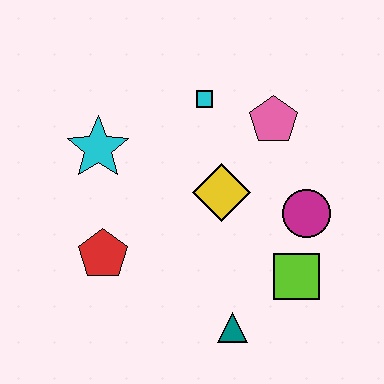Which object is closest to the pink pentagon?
The cyan square is closest to the pink pentagon.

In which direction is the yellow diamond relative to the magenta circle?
The yellow diamond is to the left of the magenta circle.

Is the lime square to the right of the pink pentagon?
Yes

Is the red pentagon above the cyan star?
No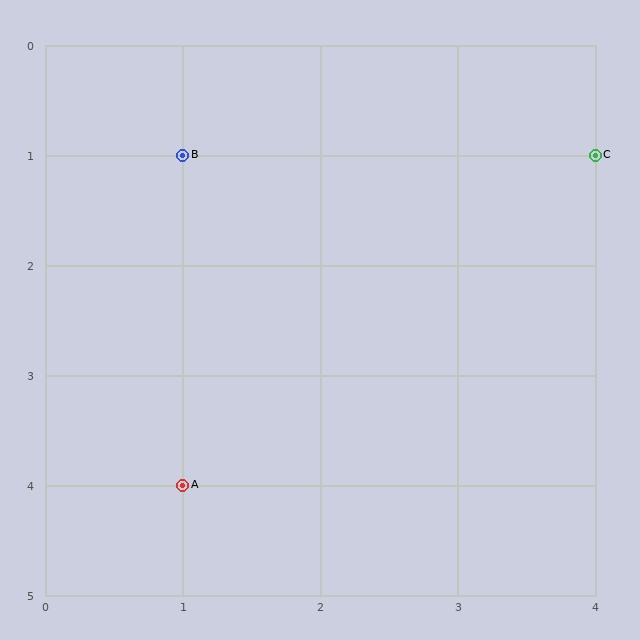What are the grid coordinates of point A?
Point A is at grid coordinates (1, 4).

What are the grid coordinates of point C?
Point C is at grid coordinates (4, 1).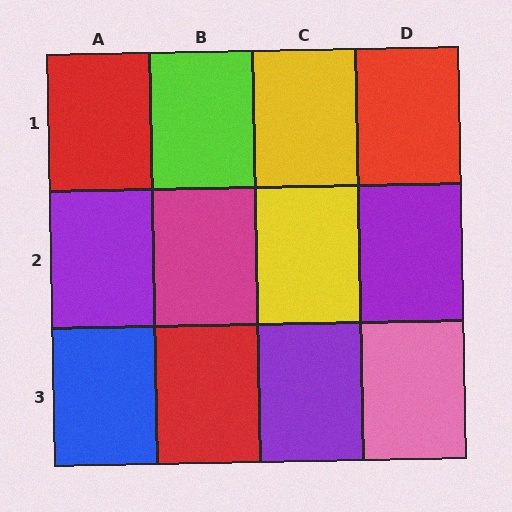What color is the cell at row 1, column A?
Red.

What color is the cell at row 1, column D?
Red.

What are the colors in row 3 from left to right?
Blue, red, purple, pink.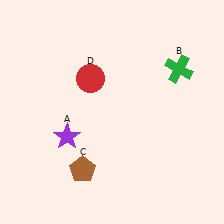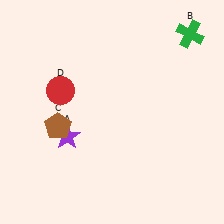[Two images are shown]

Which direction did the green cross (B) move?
The green cross (B) moved up.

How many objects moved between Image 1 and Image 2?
3 objects moved between the two images.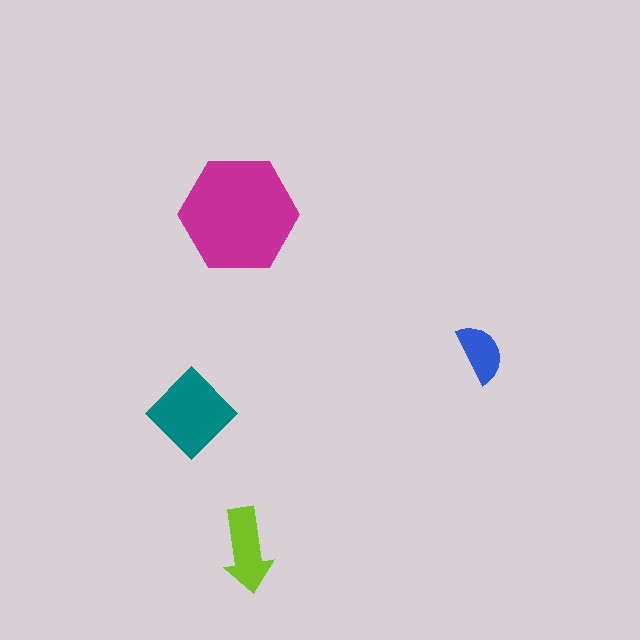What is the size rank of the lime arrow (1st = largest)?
3rd.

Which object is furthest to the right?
The blue semicircle is rightmost.